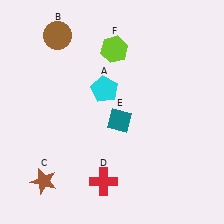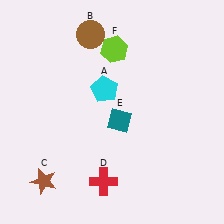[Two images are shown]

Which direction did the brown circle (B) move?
The brown circle (B) moved right.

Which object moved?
The brown circle (B) moved right.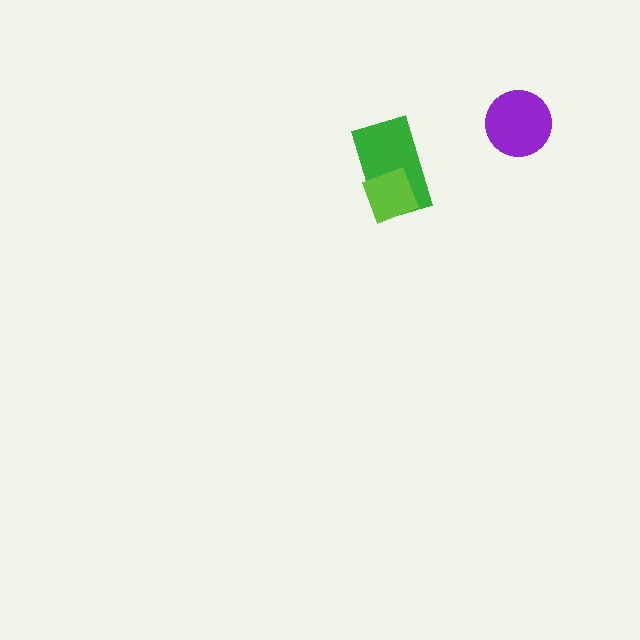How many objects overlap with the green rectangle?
1 object overlaps with the green rectangle.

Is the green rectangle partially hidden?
Yes, it is partially covered by another shape.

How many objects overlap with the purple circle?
0 objects overlap with the purple circle.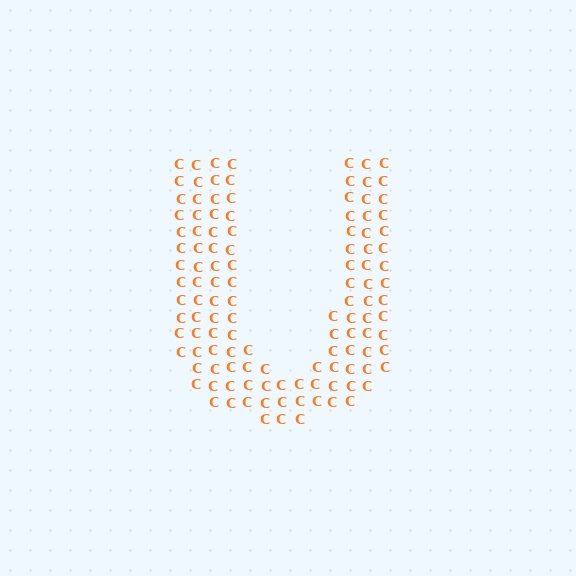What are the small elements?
The small elements are letter C's.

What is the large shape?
The large shape is the letter U.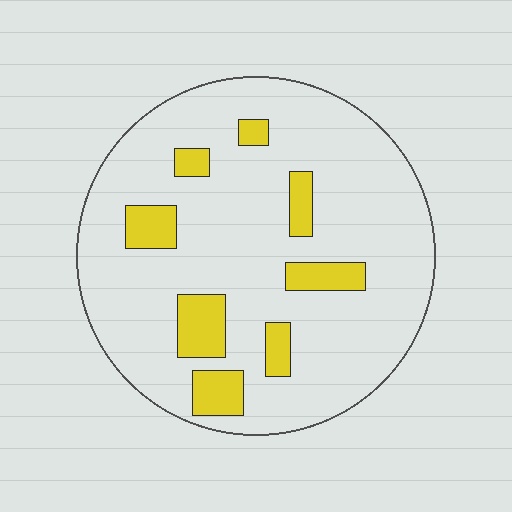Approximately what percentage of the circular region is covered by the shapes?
Approximately 15%.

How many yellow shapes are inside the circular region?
8.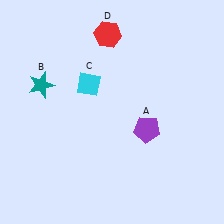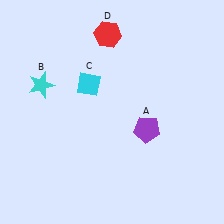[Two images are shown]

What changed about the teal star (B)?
In Image 1, B is teal. In Image 2, it changed to cyan.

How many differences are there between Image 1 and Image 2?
There is 1 difference between the two images.